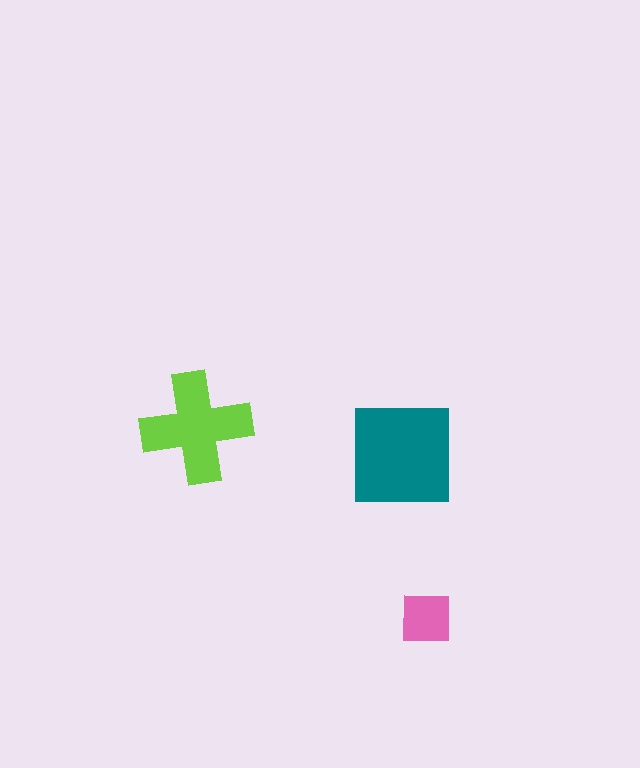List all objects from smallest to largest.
The pink square, the lime cross, the teal square.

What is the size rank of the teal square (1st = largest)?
1st.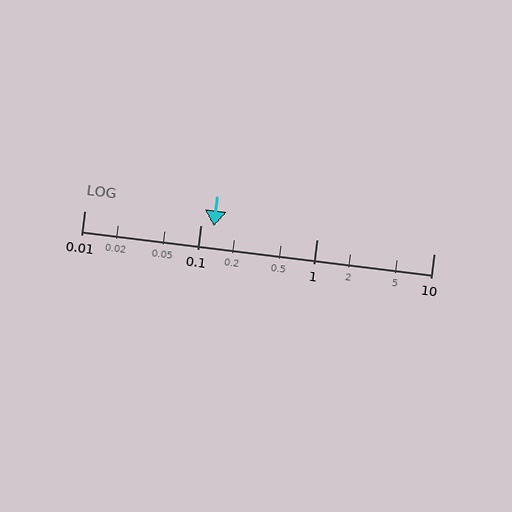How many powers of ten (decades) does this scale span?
The scale spans 3 decades, from 0.01 to 10.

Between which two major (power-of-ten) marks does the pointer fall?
The pointer is between 0.1 and 1.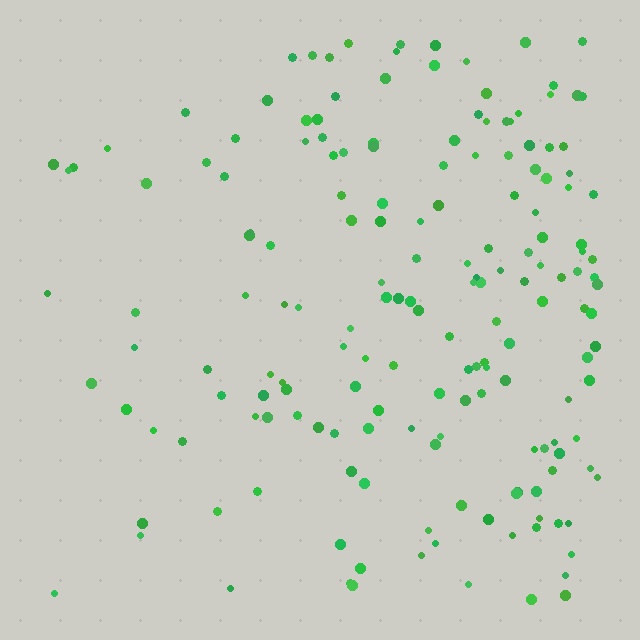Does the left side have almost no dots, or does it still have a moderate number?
Still a moderate number, just noticeably fewer than the right.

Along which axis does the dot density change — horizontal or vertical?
Horizontal.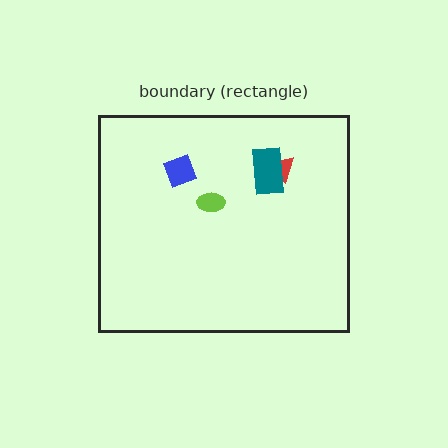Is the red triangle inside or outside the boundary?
Inside.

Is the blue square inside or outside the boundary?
Inside.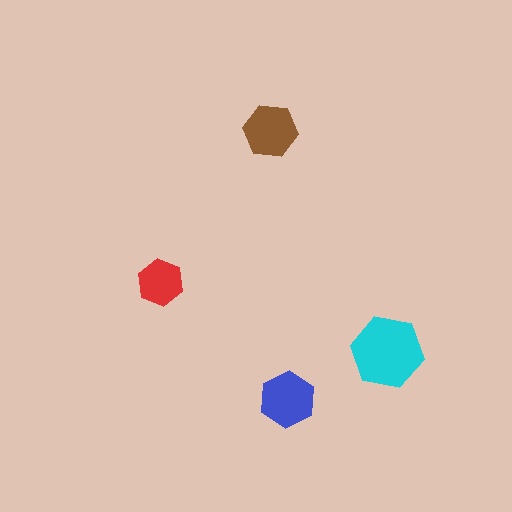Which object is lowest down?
The blue hexagon is bottommost.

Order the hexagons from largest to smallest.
the cyan one, the blue one, the brown one, the red one.